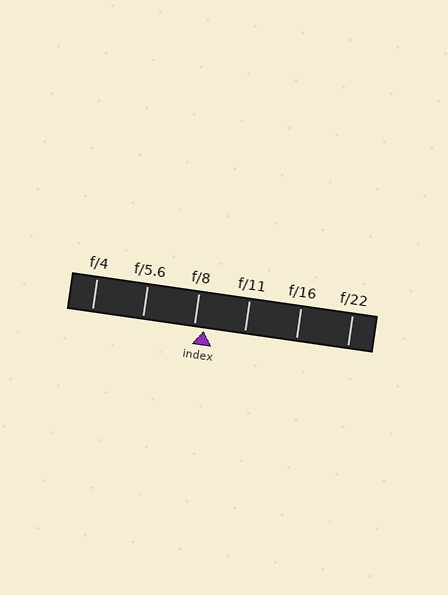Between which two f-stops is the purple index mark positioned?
The index mark is between f/8 and f/11.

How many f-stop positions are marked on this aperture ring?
There are 6 f-stop positions marked.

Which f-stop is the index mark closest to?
The index mark is closest to f/8.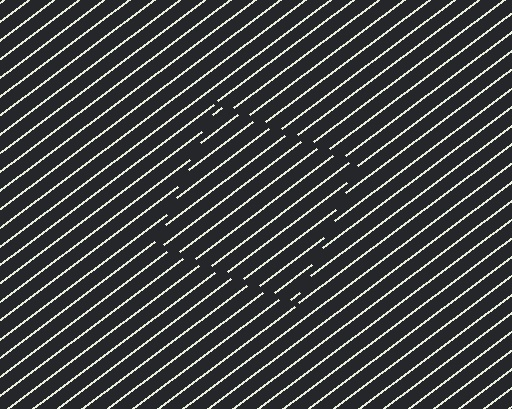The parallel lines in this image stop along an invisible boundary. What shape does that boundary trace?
An illusory square. The interior of the shape contains the same grating, shifted by half a period — the contour is defined by the phase discontinuity where line-ends from the inner and outer gratings abut.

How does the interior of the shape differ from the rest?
The interior of the shape contains the same grating, shifted by half a period — the contour is defined by the phase discontinuity where line-ends from the inner and outer gratings abut.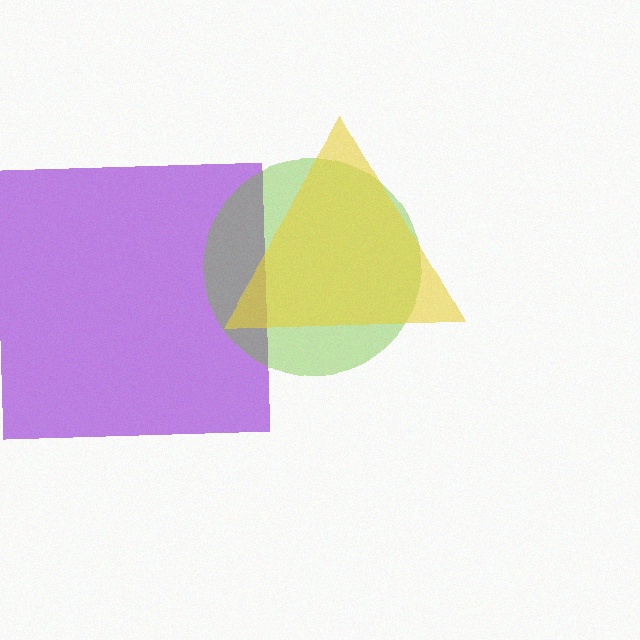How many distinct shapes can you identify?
There are 3 distinct shapes: a purple square, a lime circle, a yellow triangle.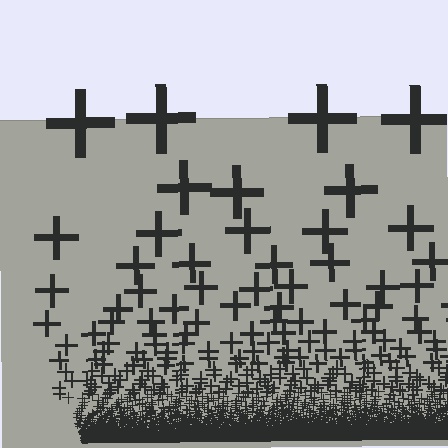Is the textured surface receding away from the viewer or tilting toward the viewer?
The surface appears to tilt toward the viewer. Texture elements get larger and sparser toward the top.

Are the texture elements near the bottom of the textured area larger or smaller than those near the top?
Smaller. The gradient is inverted — elements near the bottom are smaller and denser.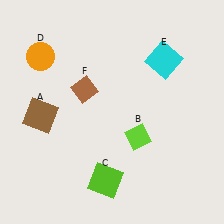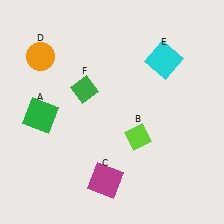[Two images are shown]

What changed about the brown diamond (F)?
In Image 1, F is brown. In Image 2, it changed to green.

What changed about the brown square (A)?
In Image 1, A is brown. In Image 2, it changed to green.